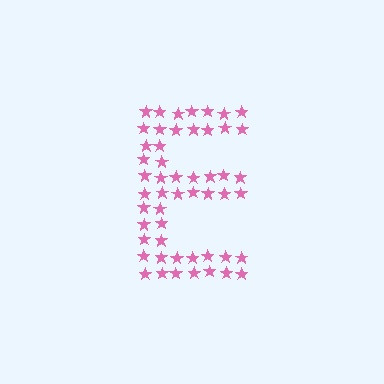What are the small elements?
The small elements are stars.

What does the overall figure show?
The overall figure shows the letter E.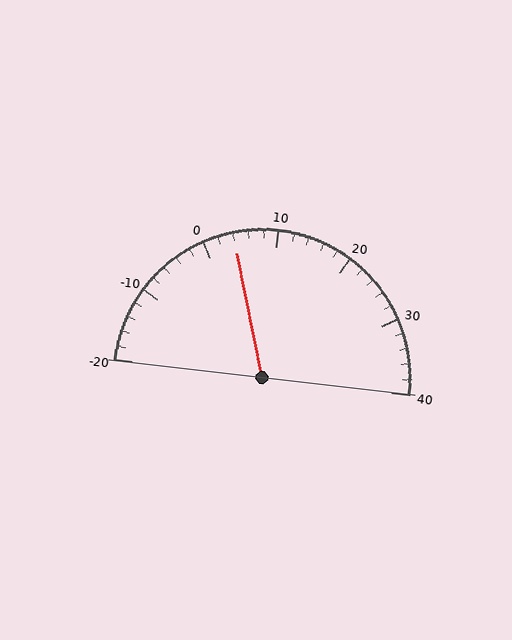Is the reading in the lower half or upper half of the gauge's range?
The reading is in the lower half of the range (-20 to 40).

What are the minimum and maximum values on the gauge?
The gauge ranges from -20 to 40.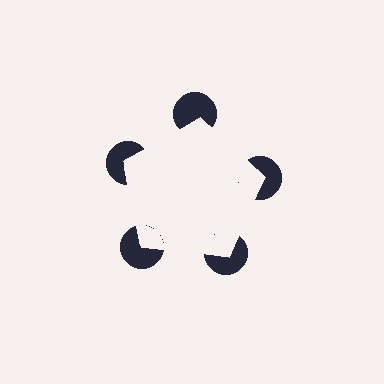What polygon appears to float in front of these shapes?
An illusory pentagon — its edges are inferred from the aligned wedge cuts in the pac-man discs, not physically drawn.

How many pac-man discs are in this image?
There are 5 — one at each vertex of the illusory pentagon.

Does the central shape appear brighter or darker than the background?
It typically appears slightly brighter than the background, even though no actual brightness change is drawn.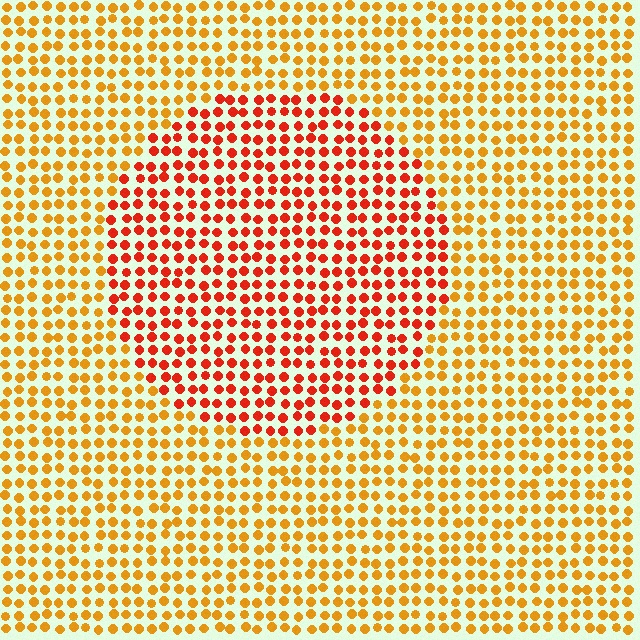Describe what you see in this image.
The image is filled with small orange elements in a uniform arrangement. A circle-shaped region is visible where the elements are tinted to a slightly different hue, forming a subtle color boundary.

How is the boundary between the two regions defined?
The boundary is defined purely by a slight shift in hue (about 33 degrees). Spacing, size, and orientation are identical on both sides.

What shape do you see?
I see a circle.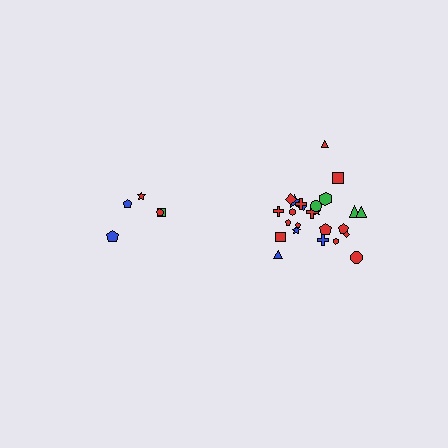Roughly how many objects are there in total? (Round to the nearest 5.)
Roughly 30 objects in total.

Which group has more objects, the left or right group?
The right group.